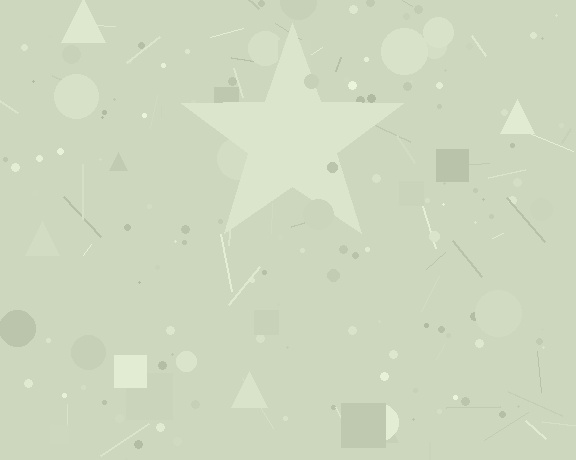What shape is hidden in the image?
A star is hidden in the image.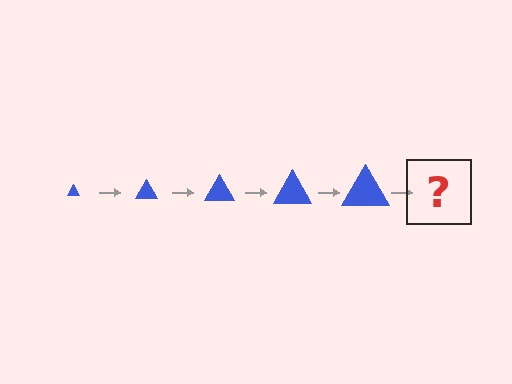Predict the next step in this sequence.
The next step is a blue triangle, larger than the previous one.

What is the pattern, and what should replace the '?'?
The pattern is that the triangle gets progressively larger each step. The '?' should be a blue triangle, larger than the previous one.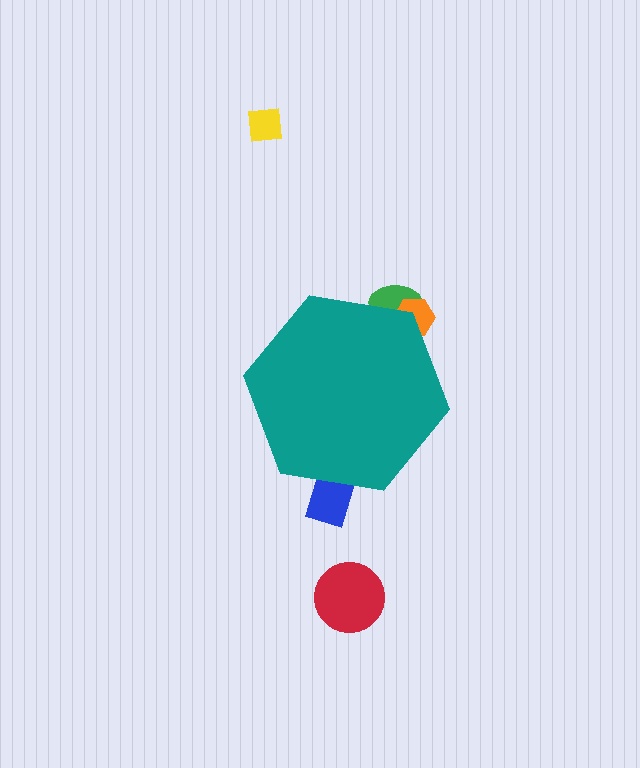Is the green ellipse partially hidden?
Yes, the green ellipse is partially hidden behind the teal hexagon.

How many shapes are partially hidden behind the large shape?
3 shapes are partially hidden.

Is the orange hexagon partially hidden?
Yes, the orange hexagon is partially hidden behind the teal hexagon.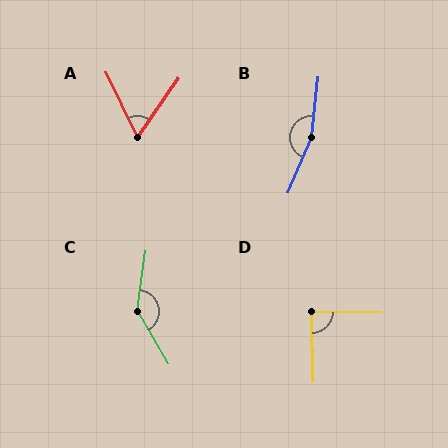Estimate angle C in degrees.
Approximately 142 degrees.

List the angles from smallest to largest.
A (60°), D (88°), C (142°), B (164°).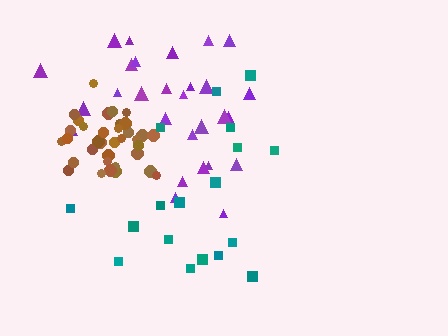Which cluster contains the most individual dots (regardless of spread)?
Brown (35).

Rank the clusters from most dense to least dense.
brown, purple, teal.